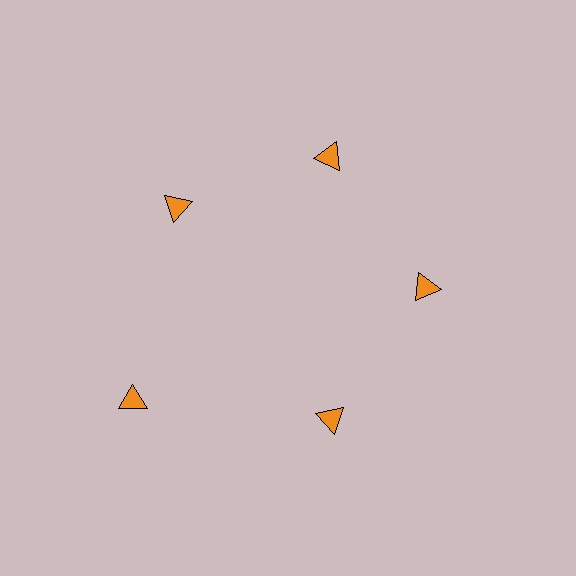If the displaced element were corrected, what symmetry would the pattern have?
It would have 5-fold rotational symmetry — the pattern would map onto itself every 72 degrees.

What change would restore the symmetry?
The symmetry would be restored by moving it inward, back onto the ring so that all 5 triangles sit at equal angles and equal distance from the center.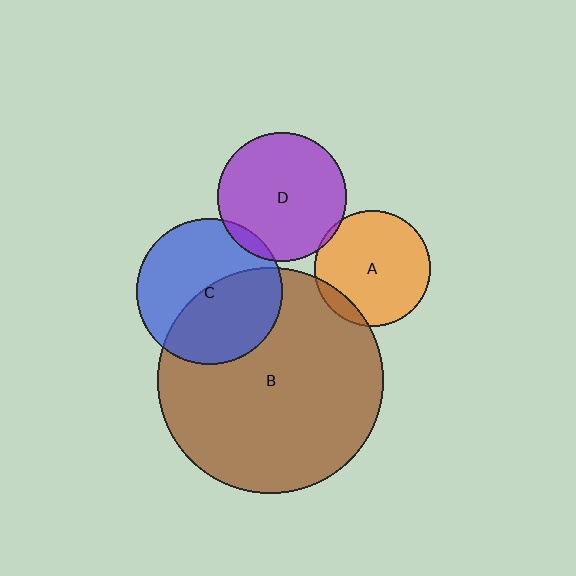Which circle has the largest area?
Circle B (brown).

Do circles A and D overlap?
Yes.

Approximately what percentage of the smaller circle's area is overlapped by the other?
Approximately 5%.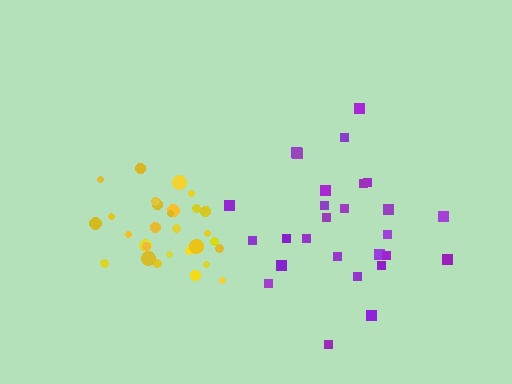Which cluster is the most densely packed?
Yellow.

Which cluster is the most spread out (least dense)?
Purple.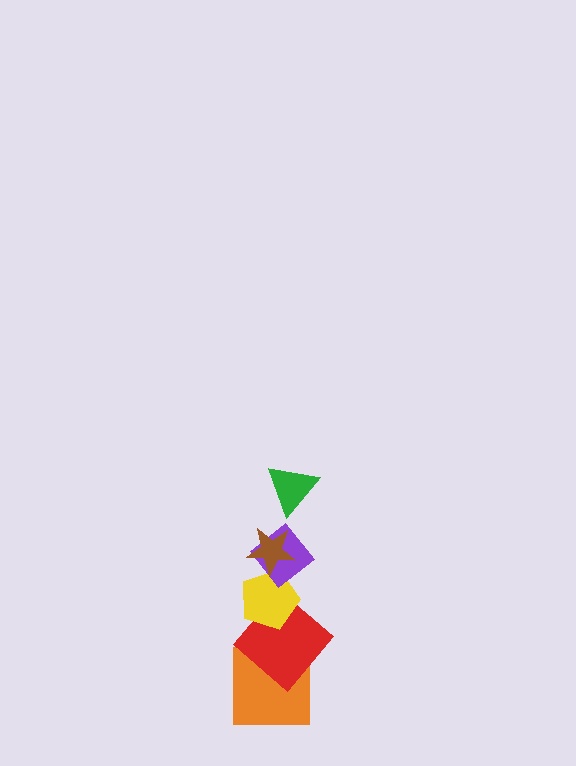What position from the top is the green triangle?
The green triangle is 1st from the top.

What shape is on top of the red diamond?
The yellow pentagon is on top of the red diamond.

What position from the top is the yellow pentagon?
The yellow pentagon is 4th from the top.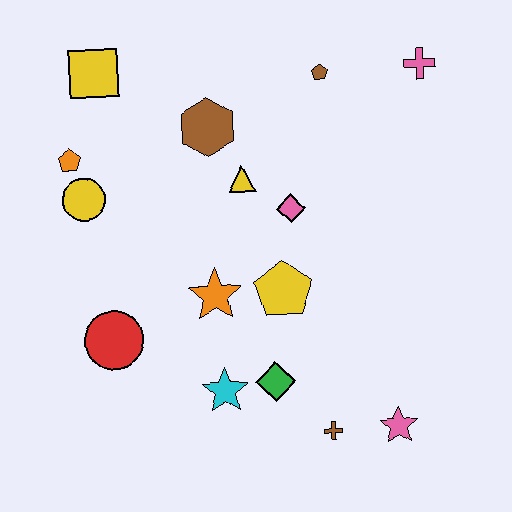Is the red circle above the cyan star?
Yes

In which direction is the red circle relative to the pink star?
The red circle is to the left of the pink star.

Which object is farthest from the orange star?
The pink cross is farthest from the orange star.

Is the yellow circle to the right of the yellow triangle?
No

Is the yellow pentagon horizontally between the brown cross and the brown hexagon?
Yes